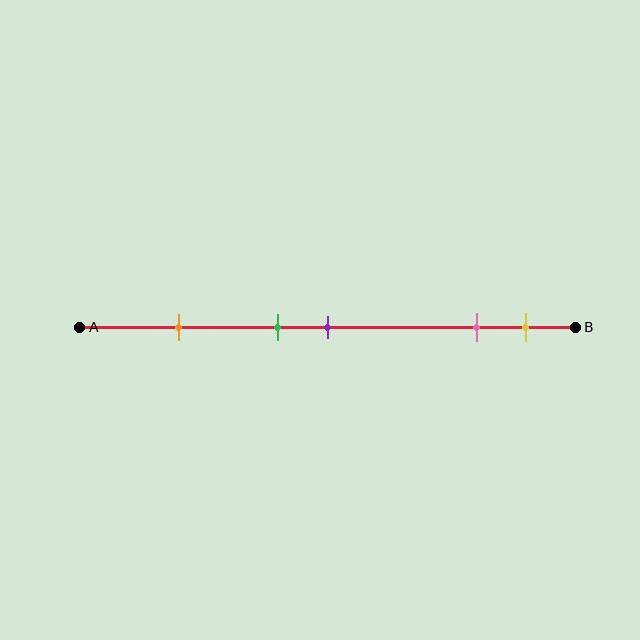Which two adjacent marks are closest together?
The green and purple marks are the closest adjacent pair.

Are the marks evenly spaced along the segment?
No, the marks are not evenly spaced.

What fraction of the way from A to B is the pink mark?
The pink mark is approximately 80% (0.8) of the way from A to B.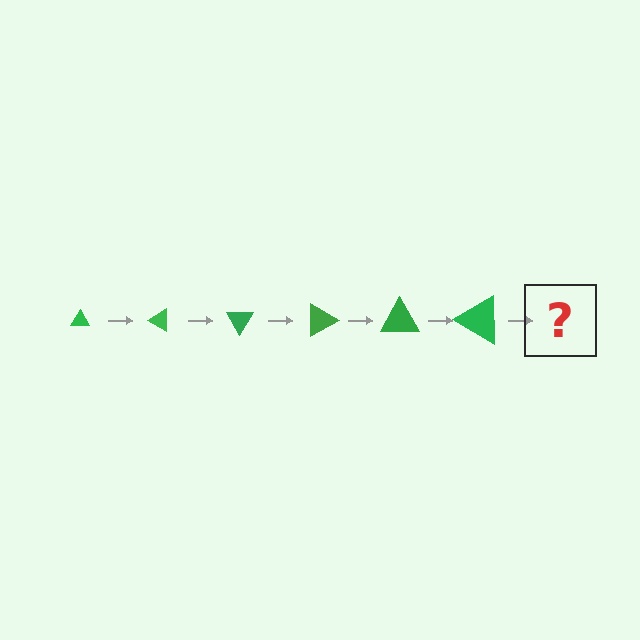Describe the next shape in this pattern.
It should be a triangle, larger than the previous one and rotated 180 degrees from the start.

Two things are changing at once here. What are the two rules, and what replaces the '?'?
The two rules are that the triangle grows larger each step and it rotates 30 degrees each step. The '?' should be a triangle, larger than the previous one and rotated 180 degrees from the start.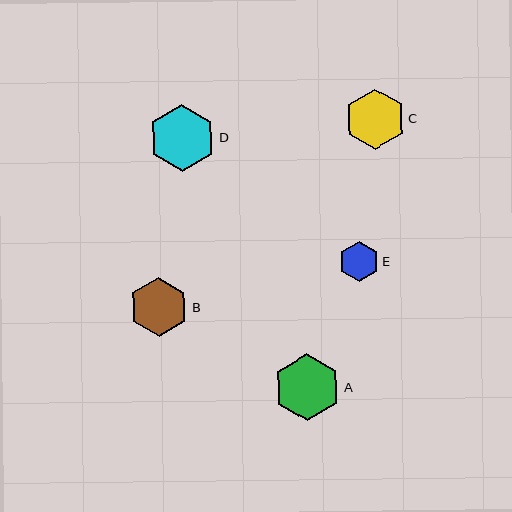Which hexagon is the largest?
Hexagon A is the largest with a size of approximately 67 pixels.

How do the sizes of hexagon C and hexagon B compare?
Hexagon C and hexagon B are approximately the same size.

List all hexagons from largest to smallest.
From largest to smallest: A, D, C, B, E.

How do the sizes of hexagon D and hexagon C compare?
Hexagon D and hexagon C are approximately the same size.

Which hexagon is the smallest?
Hexagon E is the smallest with a size of approximately 40 pixels.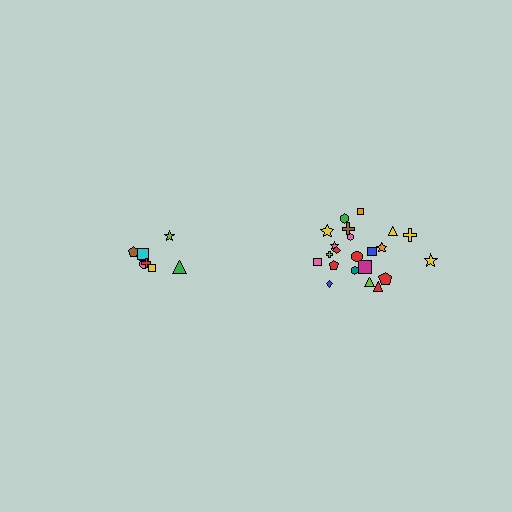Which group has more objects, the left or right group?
The right group.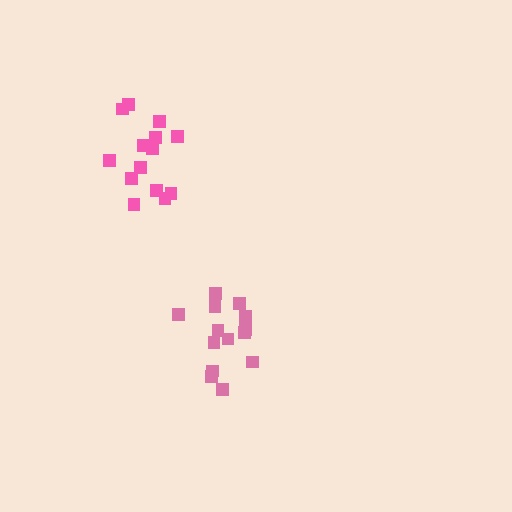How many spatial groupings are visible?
There are 2 spatial groupings.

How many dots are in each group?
Group 1: 14 dots, Group 2: 14 dots (28 total).